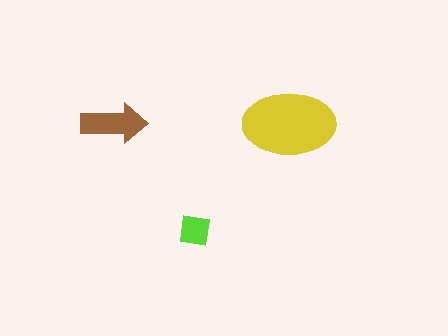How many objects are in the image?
There are 3 objects in the image.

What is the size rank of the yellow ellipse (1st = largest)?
1st.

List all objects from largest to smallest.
The yellow ellipse, the brown arrow, the lime square.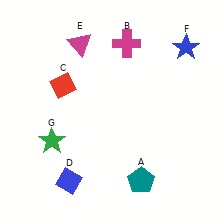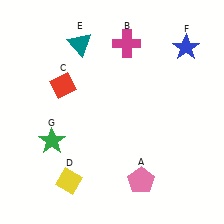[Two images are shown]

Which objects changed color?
A changed from teal to pink. D changed from blue to yellow. E changed from magenta to teal.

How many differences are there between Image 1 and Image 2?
There are 3 differences between the two images.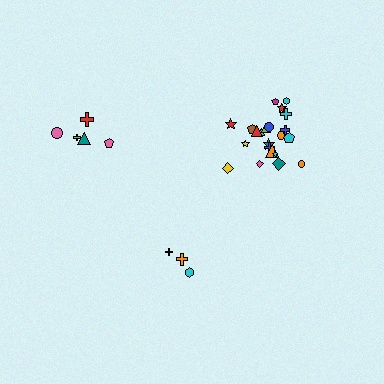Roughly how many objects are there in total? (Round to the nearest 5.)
Roughly 30 objects in total.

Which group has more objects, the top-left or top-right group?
The top-right group.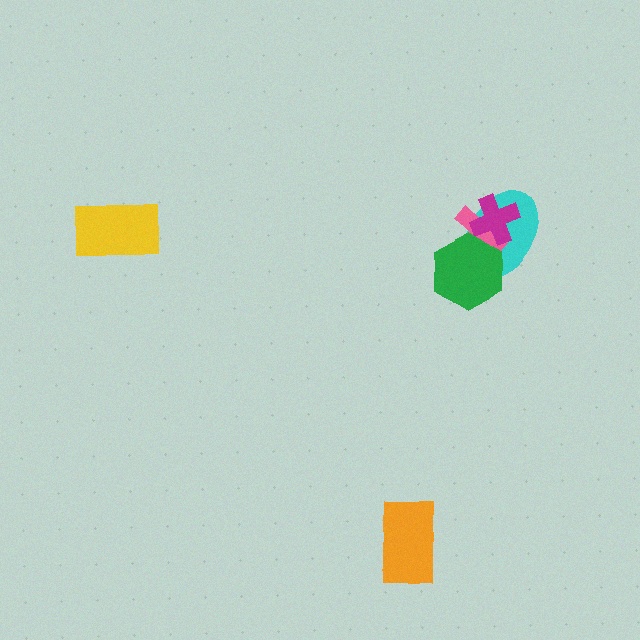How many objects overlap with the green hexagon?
2 objects overlap with the green hexagon.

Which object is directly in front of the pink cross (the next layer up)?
The magenta cross is directly in front of the pink cross.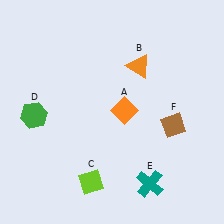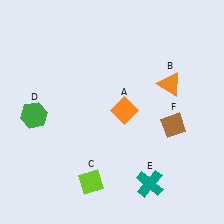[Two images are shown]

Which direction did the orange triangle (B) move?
The orange triangle (B) moved right.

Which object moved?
The orange triangle (B) moved right.